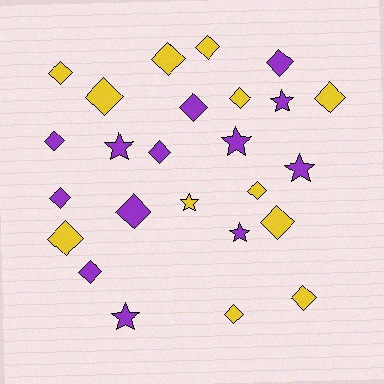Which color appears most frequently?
Purple, with 13 objects.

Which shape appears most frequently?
Diamond, with 18 objects.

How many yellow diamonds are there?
There are 11 yellow diamonds.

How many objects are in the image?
There are 25 objects.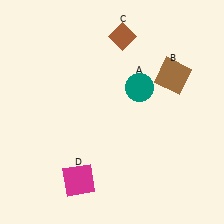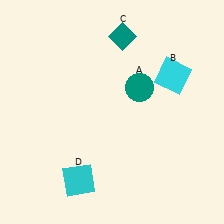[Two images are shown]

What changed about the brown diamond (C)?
In Image 1, C is brown. In Image 2, it changed to teal.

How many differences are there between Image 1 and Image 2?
There are 3 differences between the two images.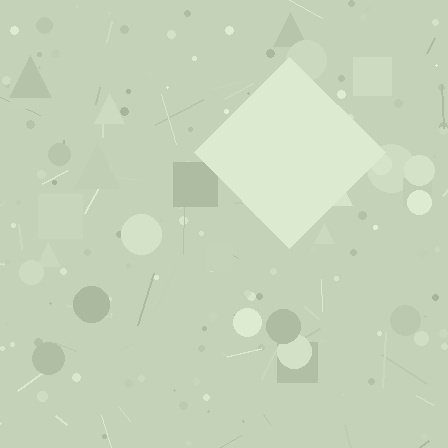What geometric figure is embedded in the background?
A diamond is embedded in the background.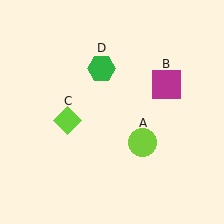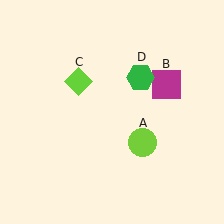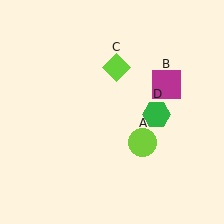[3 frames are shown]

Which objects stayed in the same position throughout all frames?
Lime circle (object A) and magenta square (object B) remained stationary.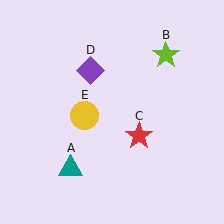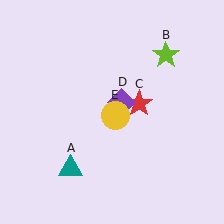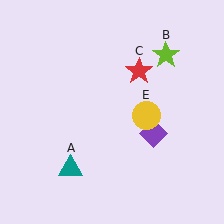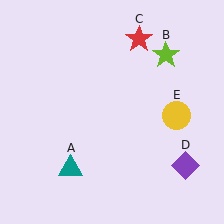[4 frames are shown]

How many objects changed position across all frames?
3 objects changed position: red star (object C), purple diamond (object D), yellow circle (object E).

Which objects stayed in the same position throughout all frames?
Teal triangle (object A) and lime star (object B) remained stationary.